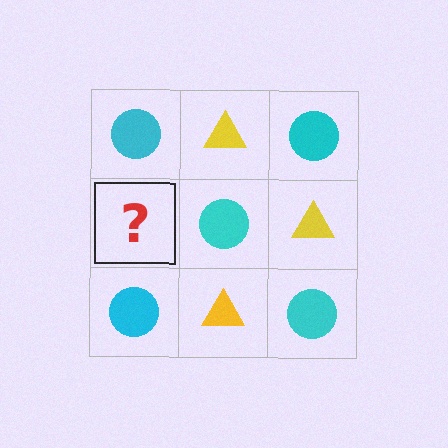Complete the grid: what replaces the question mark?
The question mark should be replaced with a yellow triangle.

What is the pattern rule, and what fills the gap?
The rule is that it alternates cyan circle and yellow triangle in a checkerboard pattern. The gap should be filled with a yellow triangle.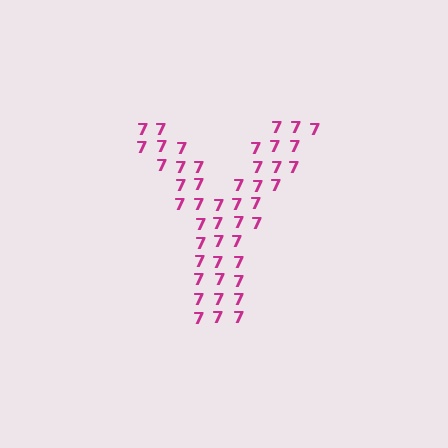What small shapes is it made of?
It is made of small digit 7's.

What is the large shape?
The large shape is the letter Y.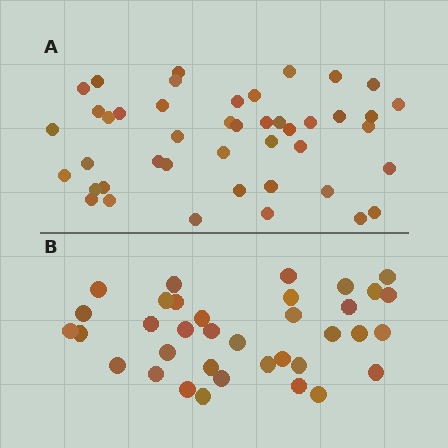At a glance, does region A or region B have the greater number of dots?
Region A (the top region) has more dots.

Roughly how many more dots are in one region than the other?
Region A has roughly 8 or so more dots than region B.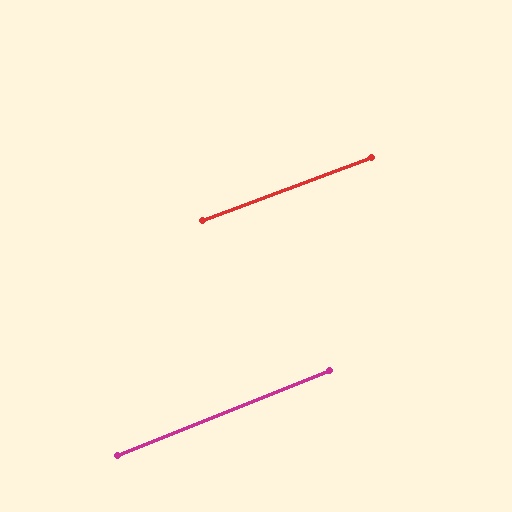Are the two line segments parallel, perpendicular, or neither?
Parallel — their directions differ by only 1.4°.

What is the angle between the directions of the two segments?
Approximately 1 degree.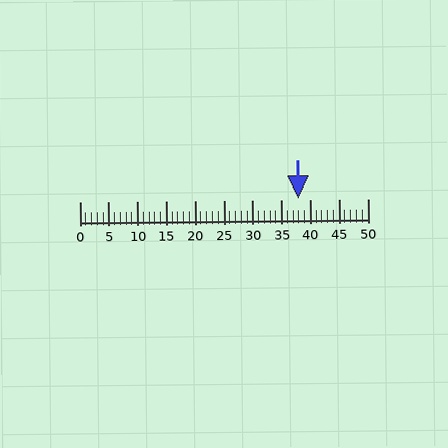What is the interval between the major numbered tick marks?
The major tick marks are spaced 5 units apart.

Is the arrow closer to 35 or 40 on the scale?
The arrow is closer to 40.